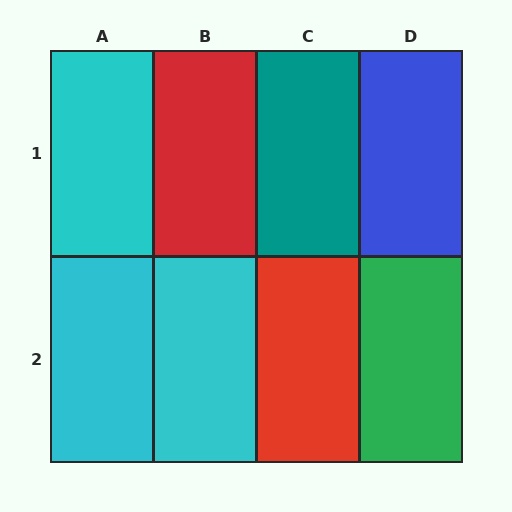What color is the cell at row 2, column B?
Cyan.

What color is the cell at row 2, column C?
Red.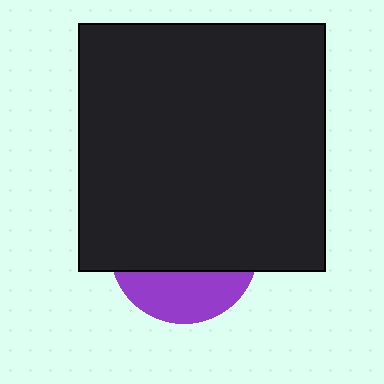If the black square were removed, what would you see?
You would see the complete purple circle.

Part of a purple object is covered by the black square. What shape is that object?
It is a circle.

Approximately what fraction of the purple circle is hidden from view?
Roughly 68% of the purple circle is hidden behind the black square.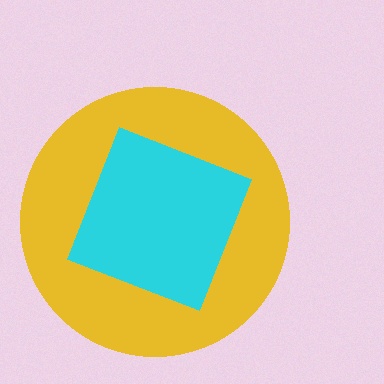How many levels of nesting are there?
2.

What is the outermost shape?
The yellow circle.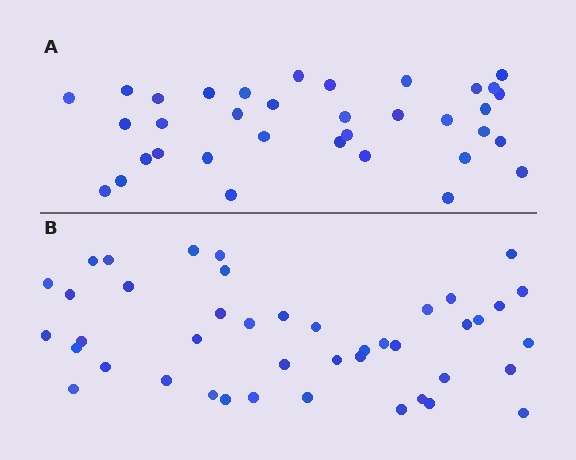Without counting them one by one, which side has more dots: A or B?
Region B (the bottom region) has more dots.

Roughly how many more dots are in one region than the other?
Region B has roughly 8 or so more dots than region A.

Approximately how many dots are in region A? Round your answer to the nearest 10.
About 40 dots. (The exact count is 35, which rounds to 40.)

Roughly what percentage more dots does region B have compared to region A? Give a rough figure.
About 25% more.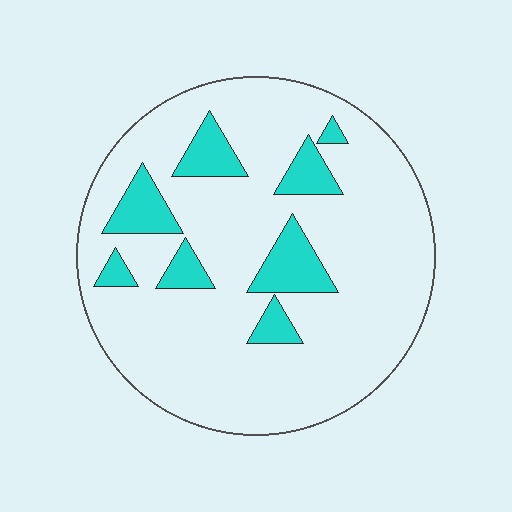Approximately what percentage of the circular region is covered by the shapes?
Approximately 15%.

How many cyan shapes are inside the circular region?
8.